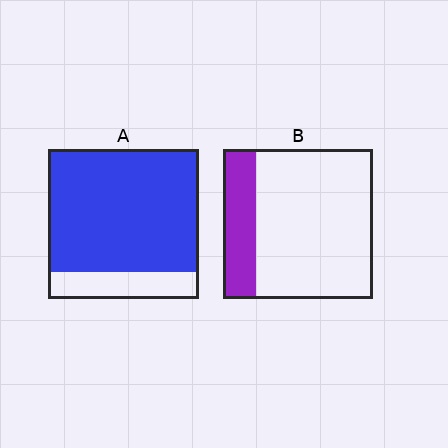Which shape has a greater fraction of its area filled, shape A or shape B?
Shape A.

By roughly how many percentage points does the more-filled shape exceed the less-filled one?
By roughly 60 percentage points (A over B).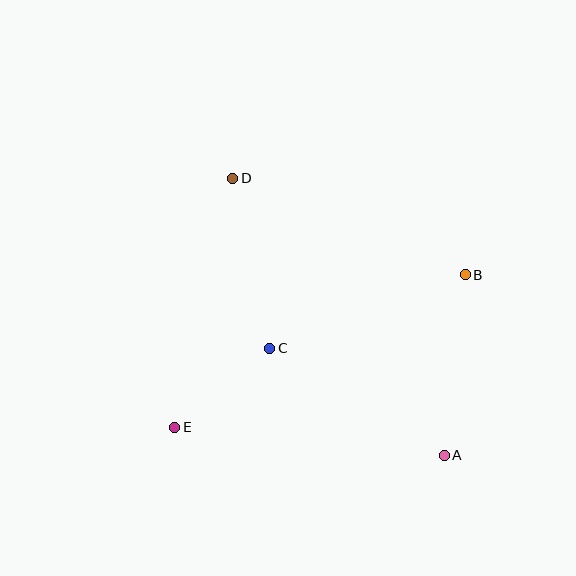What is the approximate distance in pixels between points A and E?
The distance between A and E is approximately 271 pixels.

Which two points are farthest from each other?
Points A and D are farthest from each other.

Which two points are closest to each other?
Points C and E are closest to each other.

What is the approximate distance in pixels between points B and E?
The distance between B and E is approximately 328 pixels.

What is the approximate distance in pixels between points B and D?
The distance between B and D is approximately 252 pixels.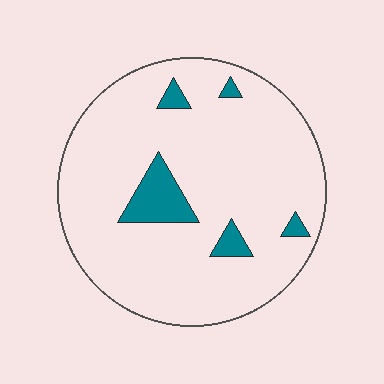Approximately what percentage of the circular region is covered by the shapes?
Approximately 10%.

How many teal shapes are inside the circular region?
5.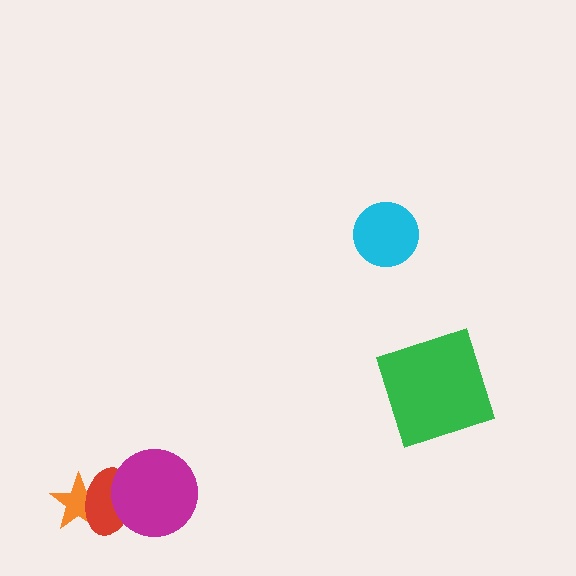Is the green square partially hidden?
No, no other shape covers it.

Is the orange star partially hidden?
Yes, it is partially covered by another shape.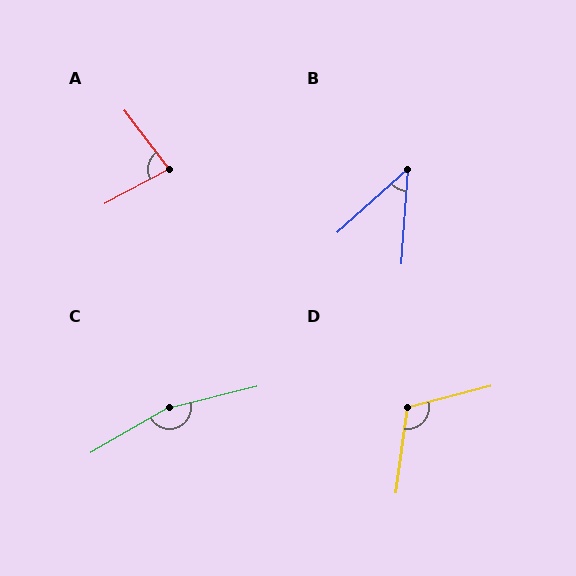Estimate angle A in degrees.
Approximately 81 degrees.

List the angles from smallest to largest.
B (44°), A (81°), D (112°), C (164°).